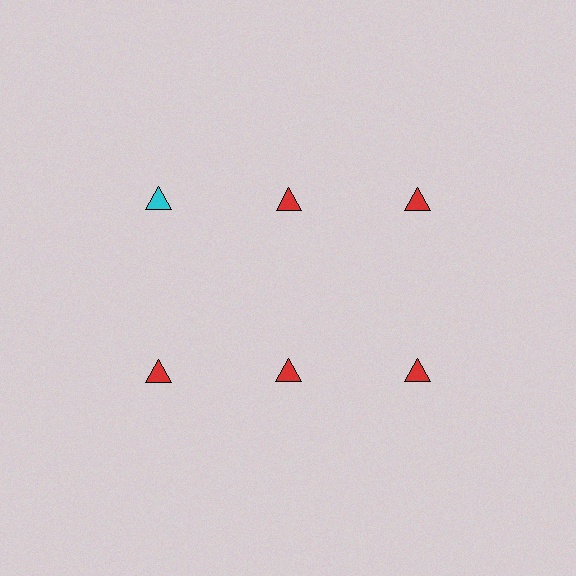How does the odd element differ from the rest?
It has a different color: cyan instead of red.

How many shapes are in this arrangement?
There are 6 shapes arranged in a grid pattern.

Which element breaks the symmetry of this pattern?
The cyan triangle in the top row, leftmost column breaks the symmetry. All other shapes are red triangles.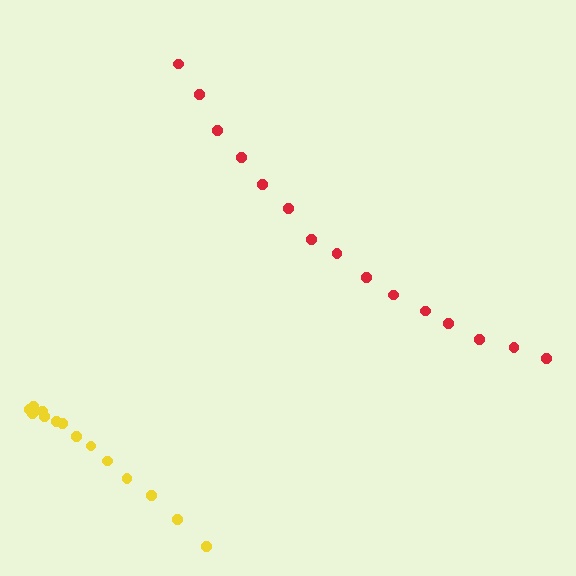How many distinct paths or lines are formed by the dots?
There are 2 distinct paths.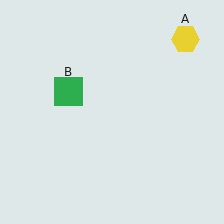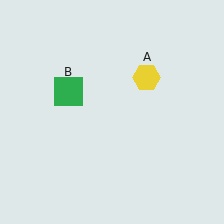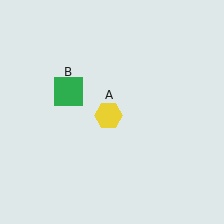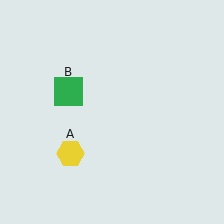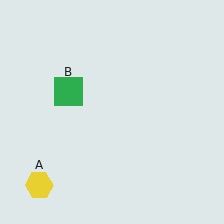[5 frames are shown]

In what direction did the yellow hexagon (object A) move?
The yellow hexagon (object A) moved down and to the left.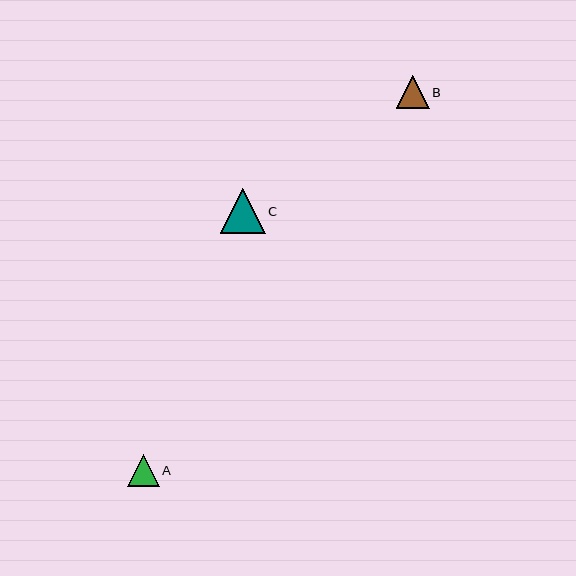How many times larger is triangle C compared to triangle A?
Triangle C is approximately 1.4 times the size of triangle A.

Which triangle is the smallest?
Triangle A is the smallest with a size of approximately 32 pixels.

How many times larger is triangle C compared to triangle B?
Triangle C is approximately 1.4 times the size of triangle B.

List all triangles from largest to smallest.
From largest to smallest: C, B, A.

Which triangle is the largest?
Triangle C is the largest with a size of approximately 45 pixels.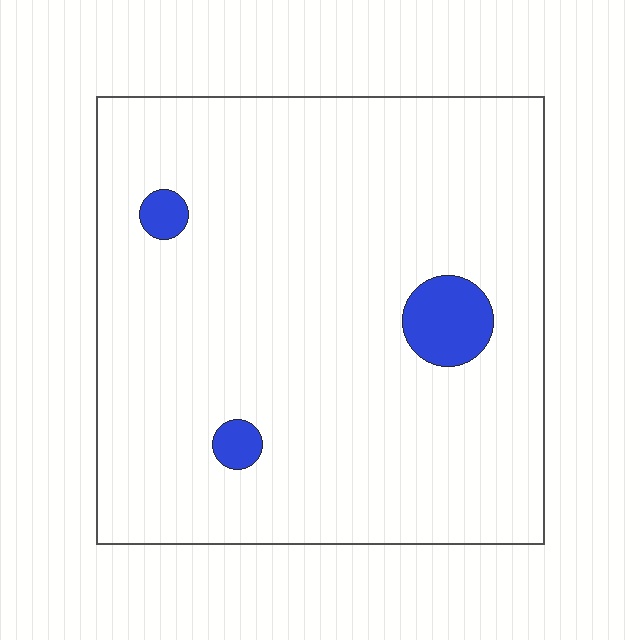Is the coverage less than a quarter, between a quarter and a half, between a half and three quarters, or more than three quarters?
Less than a quarter.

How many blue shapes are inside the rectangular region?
3.